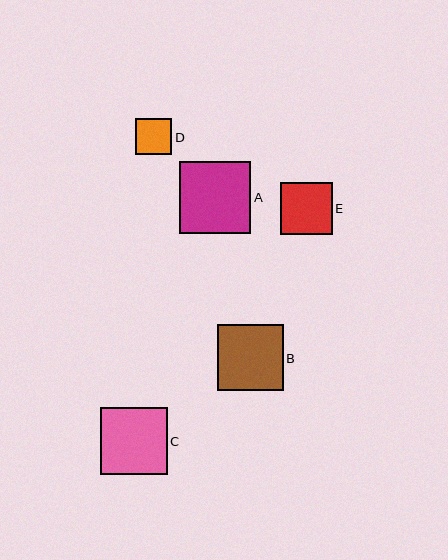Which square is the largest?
Square A is the largest with a size of approximately 71 pixels.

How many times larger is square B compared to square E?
Square B is approximately 1.3 times the size of square E.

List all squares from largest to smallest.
From largest to smallest: A, C, B, E, D.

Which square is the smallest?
Square D is the smallest with a size of approximately 37 pixels.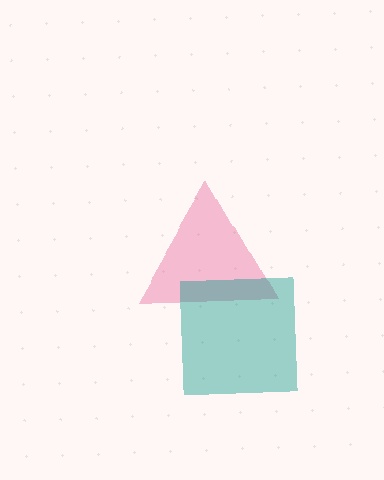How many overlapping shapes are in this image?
There are 2 overlapping shapes in the image.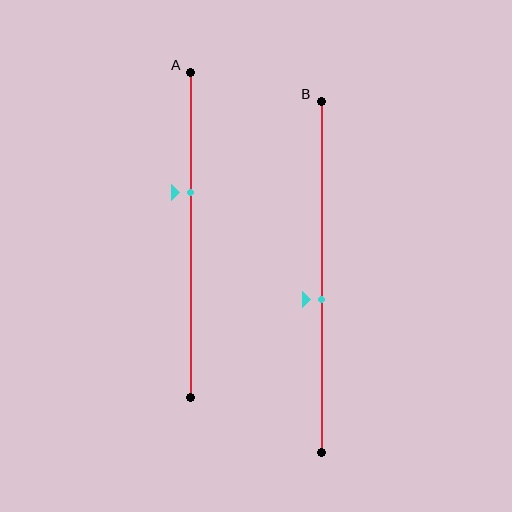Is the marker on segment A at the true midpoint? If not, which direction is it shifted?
No, the marker on segment A is shifted upward by about 13% of the segment length.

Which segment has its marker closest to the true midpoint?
Segment B has its marker closest to the true midpoint.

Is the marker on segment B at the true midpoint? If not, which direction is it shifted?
No, the marker on segment B is shifted downward by about 6% of the segment length.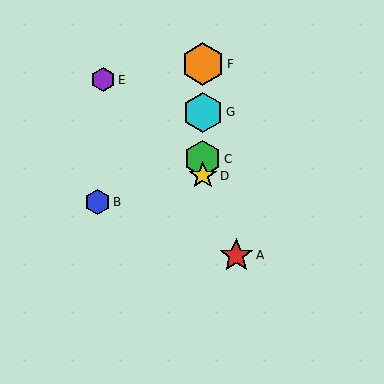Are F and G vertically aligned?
Yes, both are at x≈203.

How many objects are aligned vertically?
4 objects (C, D, F, G) are aligned vertically.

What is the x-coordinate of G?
Object G is at x≈203.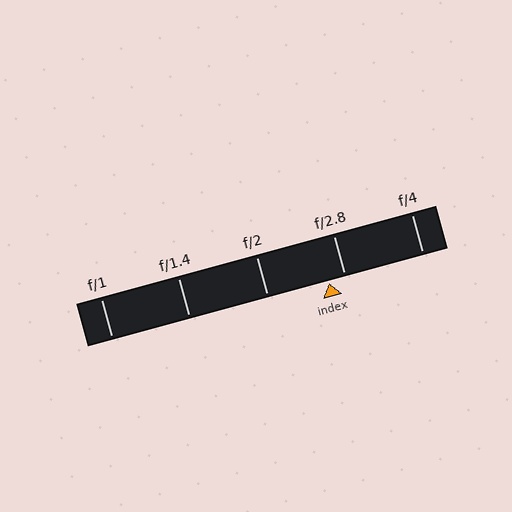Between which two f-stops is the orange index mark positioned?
The index mark is between f/2 and f/2.8.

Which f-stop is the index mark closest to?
The index mark is closest to f/2.8.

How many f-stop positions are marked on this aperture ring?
There are 5 f-stop positions marked.